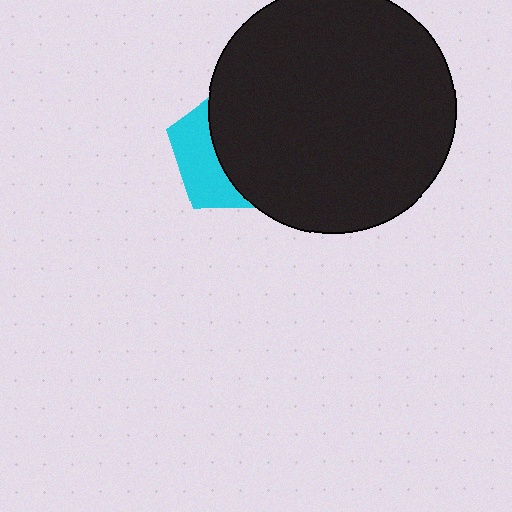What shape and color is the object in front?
The object in front is a black circle.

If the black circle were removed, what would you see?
You would see the complete cyan pentagon.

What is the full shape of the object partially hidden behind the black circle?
The partially hidden object is a cyan pentagon.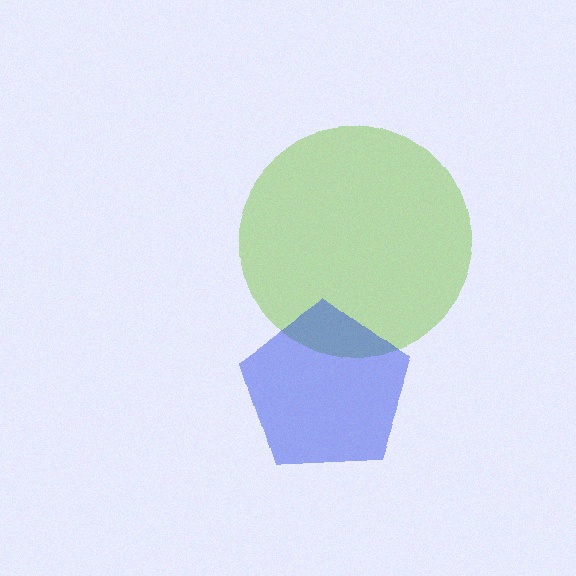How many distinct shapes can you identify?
There are 2 distinct shapes: a lime circle, a blue pentagon.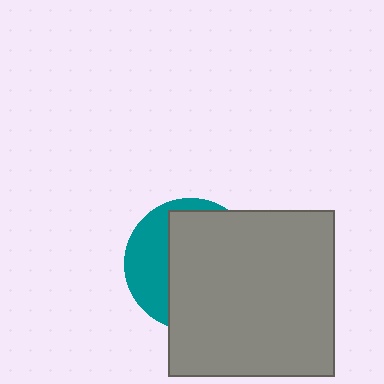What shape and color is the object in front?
The object in front is a gray square.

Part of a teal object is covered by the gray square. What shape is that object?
It is a circle.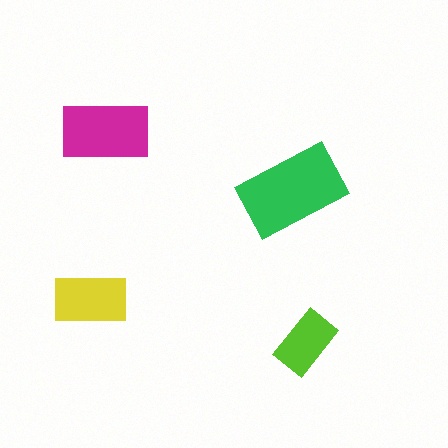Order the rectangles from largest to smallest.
the green one, the magenta one, the yellow one, the lime one.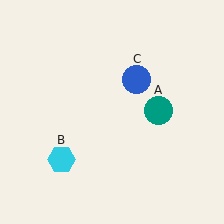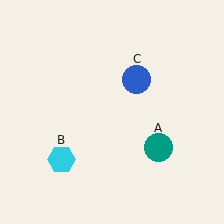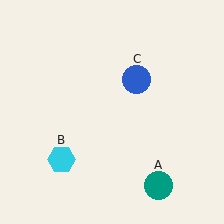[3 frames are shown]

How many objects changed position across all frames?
1 object changed position: teal circle (object A).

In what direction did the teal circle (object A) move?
The teal circle (object A) moved down.